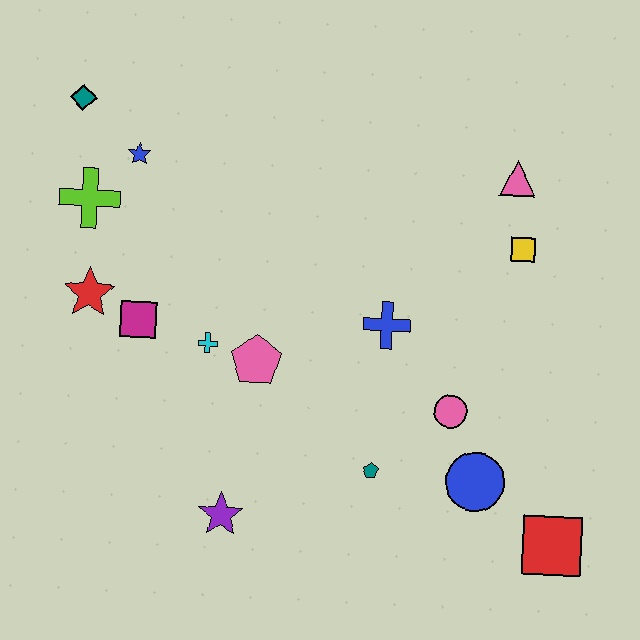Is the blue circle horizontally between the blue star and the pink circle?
No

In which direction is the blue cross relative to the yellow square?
The blue cross is to the left of the yellow square.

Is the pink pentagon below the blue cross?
Yes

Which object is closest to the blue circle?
The pink circle is closest to the blue circle.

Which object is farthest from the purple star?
The pink triangle is farthest from the purple star.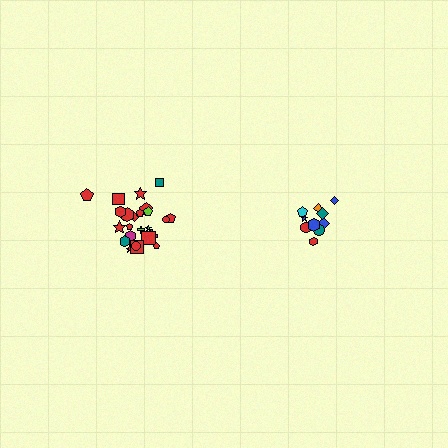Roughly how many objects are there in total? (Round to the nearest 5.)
Roughly 35 objects in total.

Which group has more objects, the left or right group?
The left group.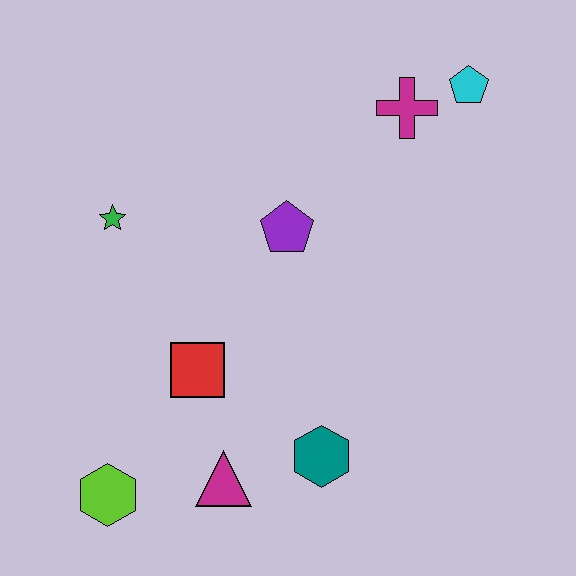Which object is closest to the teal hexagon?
The magenta triangle is closest to the teal hexagon.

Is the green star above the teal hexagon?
Yes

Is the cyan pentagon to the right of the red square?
Yes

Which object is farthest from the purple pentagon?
The lime hexagon is farthest from the purple pentagon.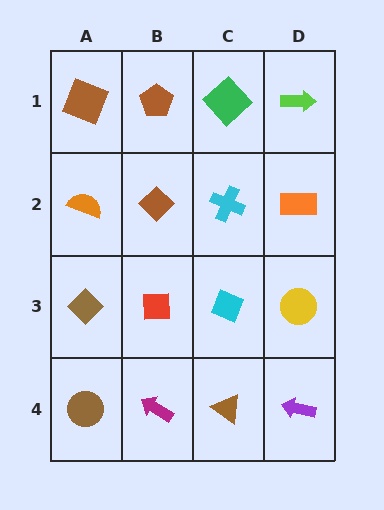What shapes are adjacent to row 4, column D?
A yellow circle (row 3, column D), a brown triangle (row 4, column C).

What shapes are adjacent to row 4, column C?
A cyan diamond (row 3, column C), a magenta arrow (row 4, column B), a purple arrow (row 4, column D).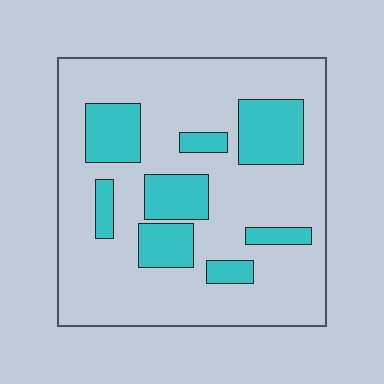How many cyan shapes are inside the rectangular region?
8.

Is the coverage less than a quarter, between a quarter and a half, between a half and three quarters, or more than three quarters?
Less than a quarter.